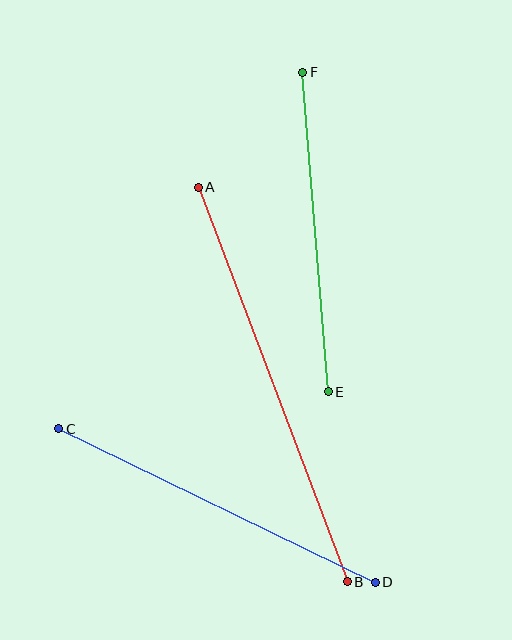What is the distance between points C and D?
The distance is approximately 352 pixels.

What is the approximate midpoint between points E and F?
The midpoint is at approximately (315, 232) pixels.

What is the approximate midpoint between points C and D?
The midpoint is at approximately (217, 505) pixels.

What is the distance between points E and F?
The distance is approximately 321 pixels.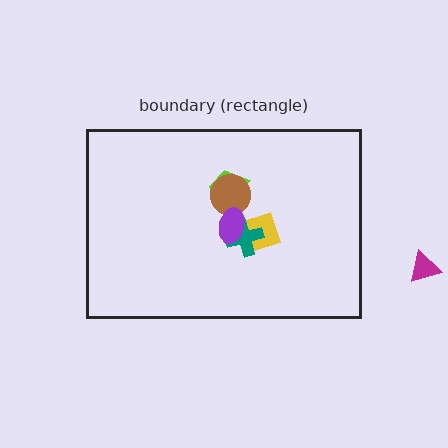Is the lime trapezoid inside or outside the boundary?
Inside.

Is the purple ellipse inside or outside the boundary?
Inside.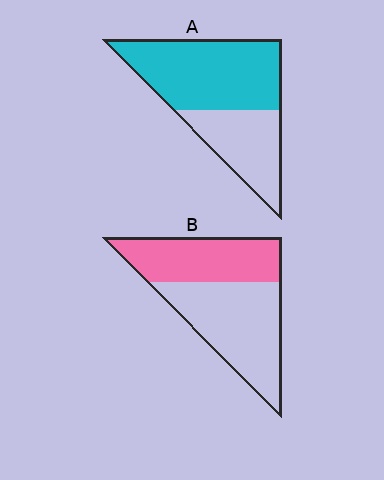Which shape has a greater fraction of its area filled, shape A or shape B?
Shape A.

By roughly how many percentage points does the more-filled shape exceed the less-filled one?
By roughly 20 percentage points (A over B).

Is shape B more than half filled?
No.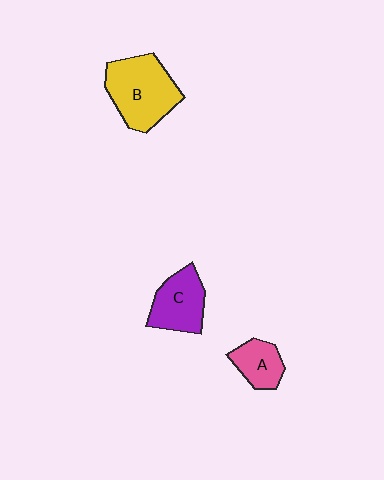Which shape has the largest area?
Shape B (yellow).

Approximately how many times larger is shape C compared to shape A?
Approximately 1.4 times.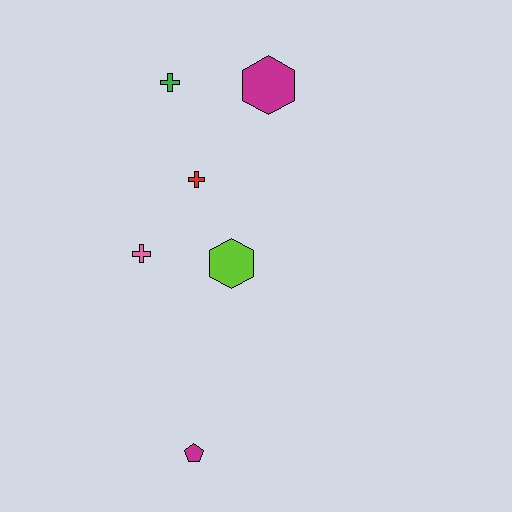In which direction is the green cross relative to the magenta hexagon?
The green cross is to the left of the magenta hexagon.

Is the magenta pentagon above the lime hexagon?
No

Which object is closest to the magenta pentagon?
The lime hexagon is closest to the magenta pentagon.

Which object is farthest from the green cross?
The magenta pentagon is farthest from the green cross.